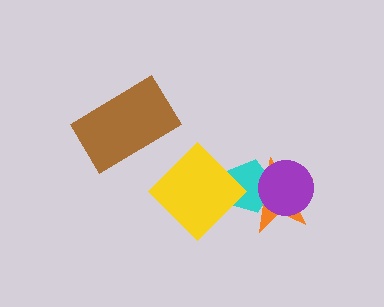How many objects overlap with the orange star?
3 objects overlap with the orange star.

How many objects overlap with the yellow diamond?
2 objects overlap with the yellow diamond.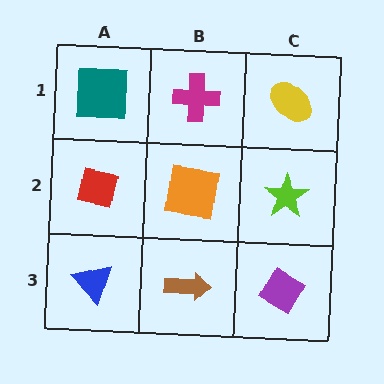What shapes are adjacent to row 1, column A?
A red square (row 2, column A), a magenta cross (row 1, column B).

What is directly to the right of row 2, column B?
A lime star.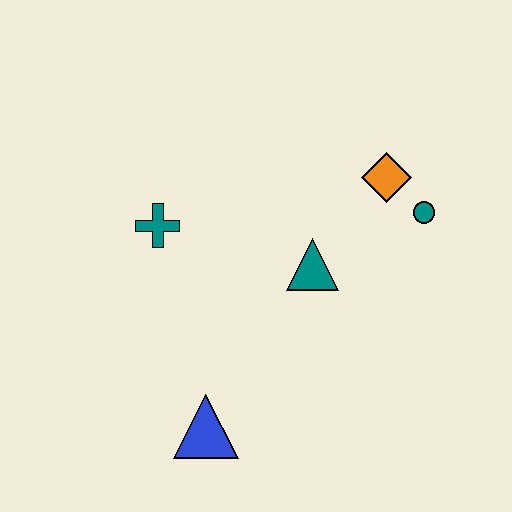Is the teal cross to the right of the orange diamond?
No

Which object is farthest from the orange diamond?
The blue triangle is farthest from the orange diamond.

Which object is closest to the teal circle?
The orange diamond is closest to the teal circle.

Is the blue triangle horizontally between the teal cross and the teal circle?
Yes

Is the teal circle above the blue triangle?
Yes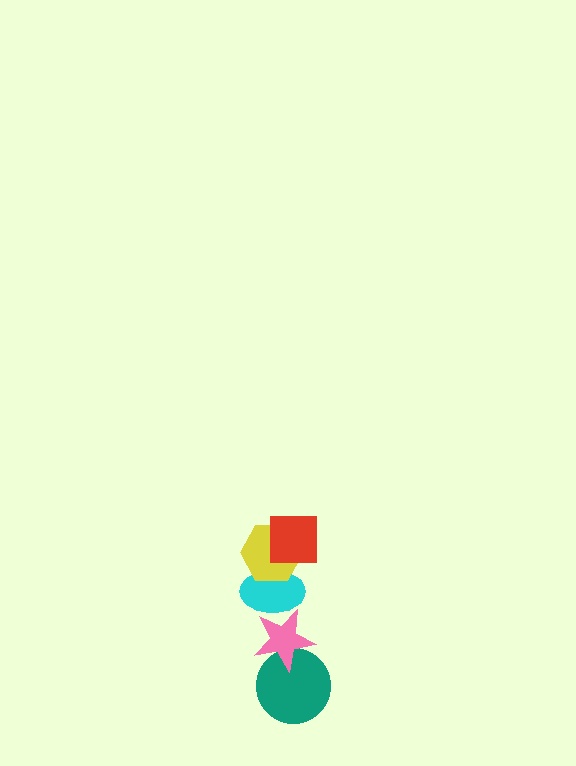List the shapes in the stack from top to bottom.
From top to bottom: the red square, the yellow hexagon, the cyan ellipse, the pink star, the teal circle.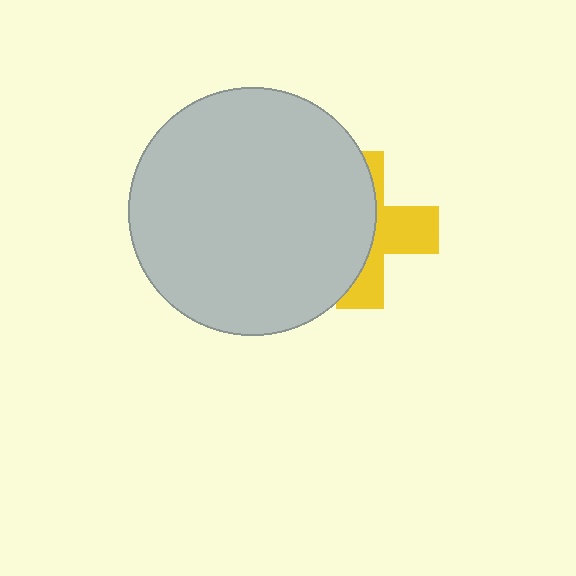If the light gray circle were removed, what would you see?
You would see the complete yellow cross.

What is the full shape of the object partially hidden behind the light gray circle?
The partially hidden object is a yellow cross.